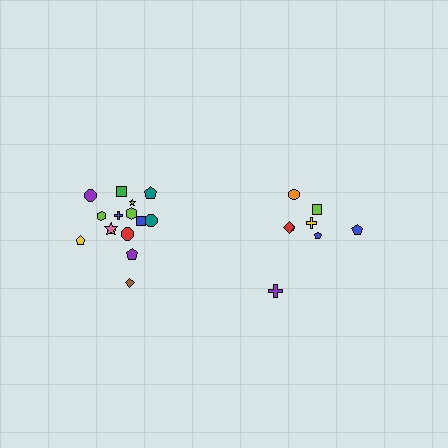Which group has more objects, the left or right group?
The left group.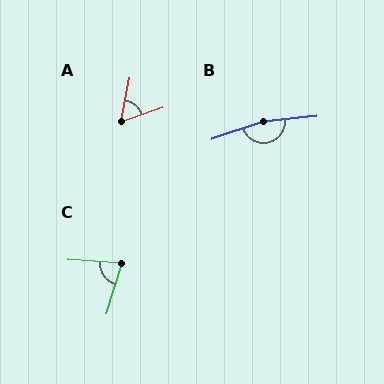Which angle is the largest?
B, at approximately 167 degrees.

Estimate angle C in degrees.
Approximately 77 degrees.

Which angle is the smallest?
A, at approximately 60 degrees.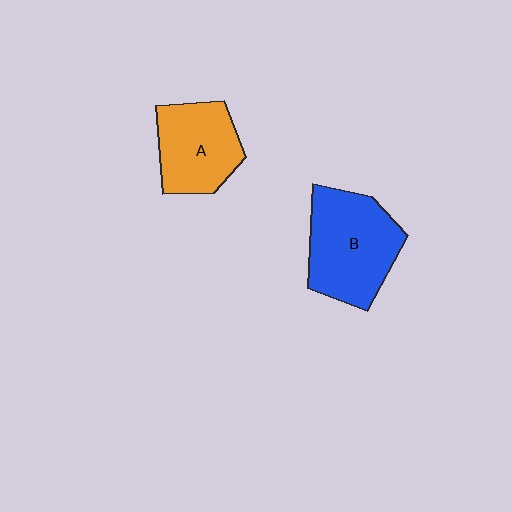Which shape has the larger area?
Shape B (blue).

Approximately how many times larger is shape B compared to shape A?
Approximately 1.3 times.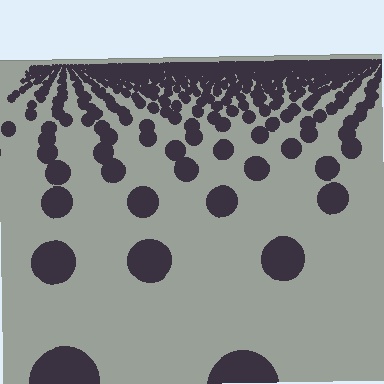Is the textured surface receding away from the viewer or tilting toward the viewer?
The surface is receding away from the viewer. Texture elements get smaller and denser toward the top.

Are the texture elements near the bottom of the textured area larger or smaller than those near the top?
Larger. Near the bottom, elements are closer to the viewer and appear at a bigger on-screen size.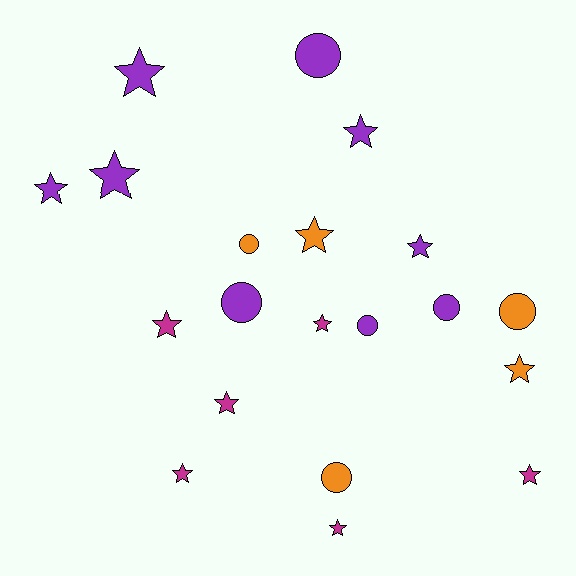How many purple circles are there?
There are 4 purple circles.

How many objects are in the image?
There are 20 objects.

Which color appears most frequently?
Purple, with 9 objects.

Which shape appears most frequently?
Star, with 13 objects.